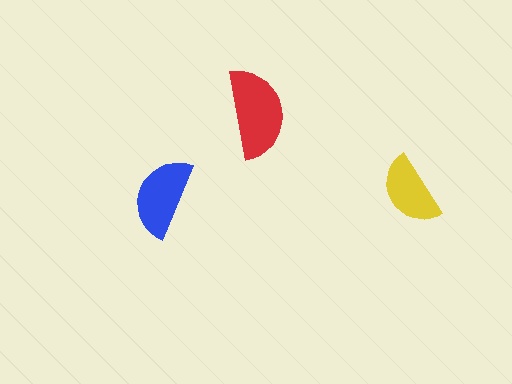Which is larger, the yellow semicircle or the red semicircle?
The red one.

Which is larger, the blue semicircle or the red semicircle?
The red one.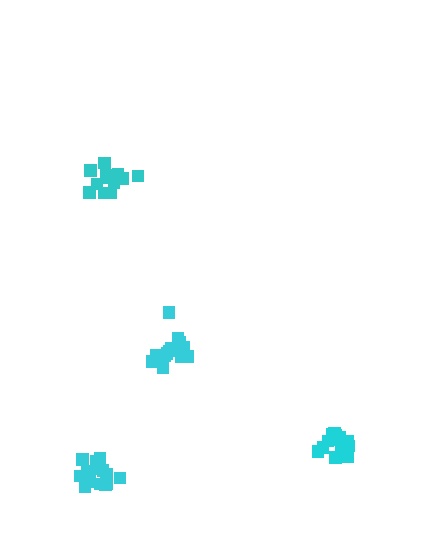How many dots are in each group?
Group 1: 16 dots, Group 2: 12 dots, Group 3: 16 dots, Group 4: 15 dots (59 total).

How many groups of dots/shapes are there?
There are 4 groups.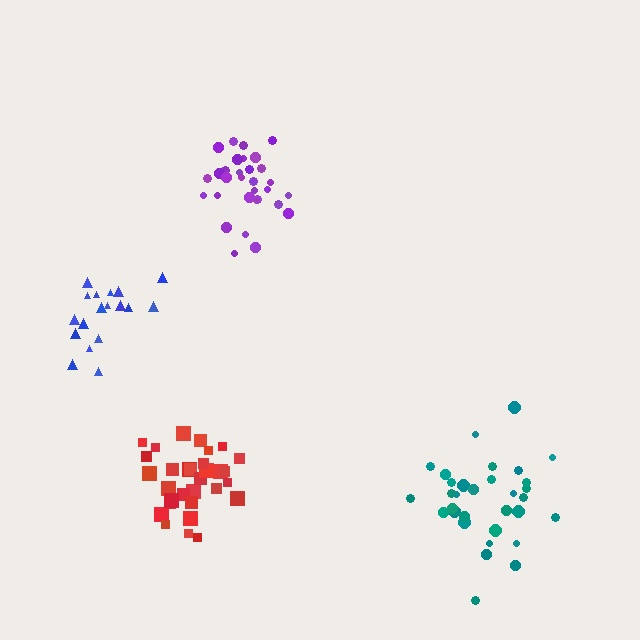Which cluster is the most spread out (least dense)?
Teal.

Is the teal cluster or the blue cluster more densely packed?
Blue.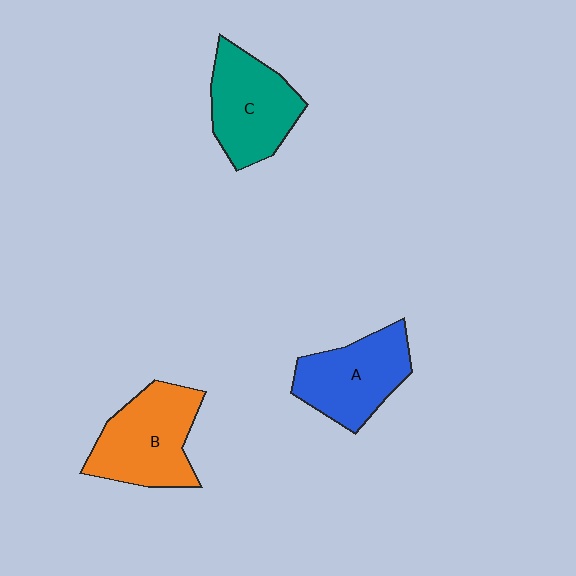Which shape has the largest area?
Shape B (orange).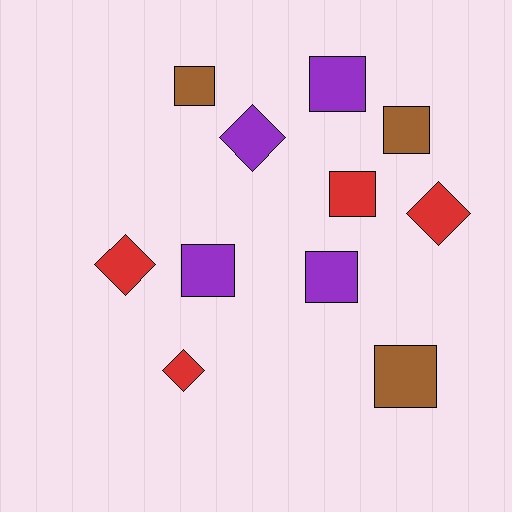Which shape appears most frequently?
Square, with 7 objects.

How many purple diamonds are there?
There is 1 purple diamond.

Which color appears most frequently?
Red, with 4 objects.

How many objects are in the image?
There are 11 objects.